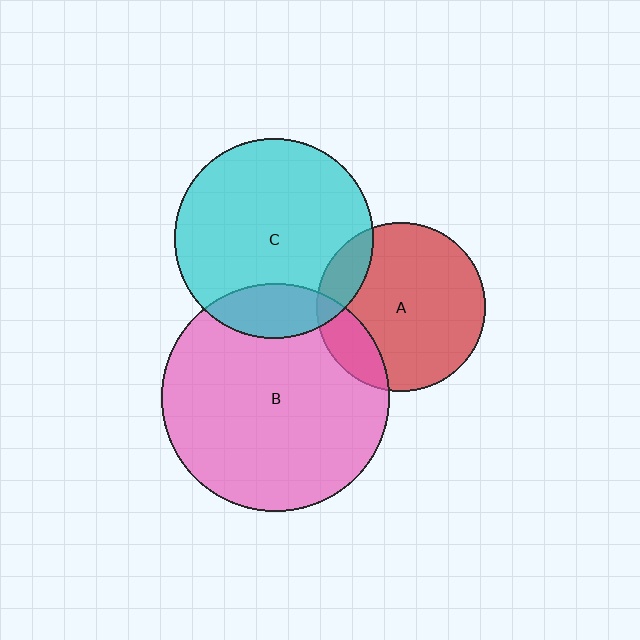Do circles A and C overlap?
Yes.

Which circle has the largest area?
Circle B (pink).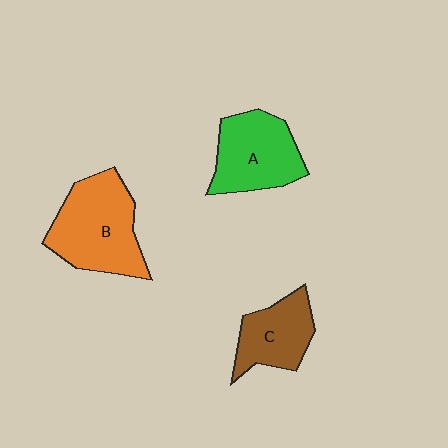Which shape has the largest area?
Shape B (orange).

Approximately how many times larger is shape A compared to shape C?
Approximately 1.3 times.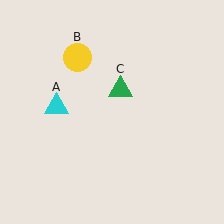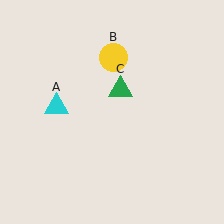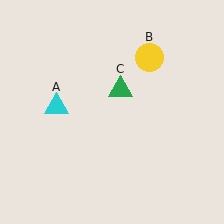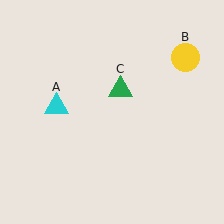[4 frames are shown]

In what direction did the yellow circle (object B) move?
The yellow circle (object B) moved right.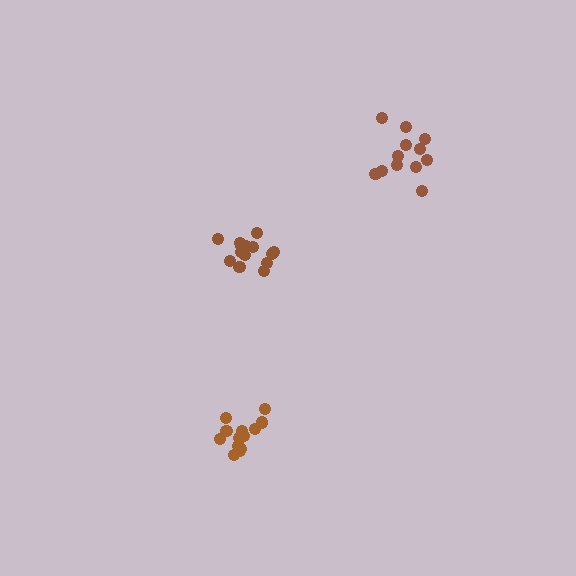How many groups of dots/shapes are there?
There are 3 groups.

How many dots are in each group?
Group 1: 14 dots, Group 2: 13 dots, Group 3: 12 dots (39 total).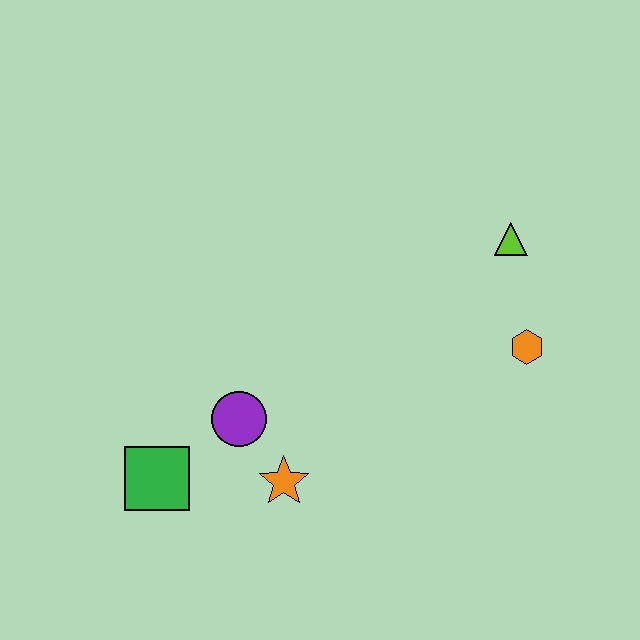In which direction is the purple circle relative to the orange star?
The purple circle is above the orange star.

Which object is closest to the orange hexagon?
The lime triangle is closest to the orange hexagon.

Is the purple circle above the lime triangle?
No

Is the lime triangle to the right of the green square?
Yes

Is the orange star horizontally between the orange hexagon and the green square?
Yes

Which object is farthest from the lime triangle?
The green square is farthest from the lime triangle.